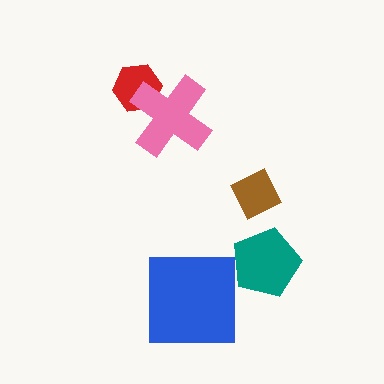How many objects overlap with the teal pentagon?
0 objects overlap with the teal pentagon.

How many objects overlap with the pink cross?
1 object overlaps with the pink cross.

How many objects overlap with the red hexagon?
1 object overlaps with the red hexagon.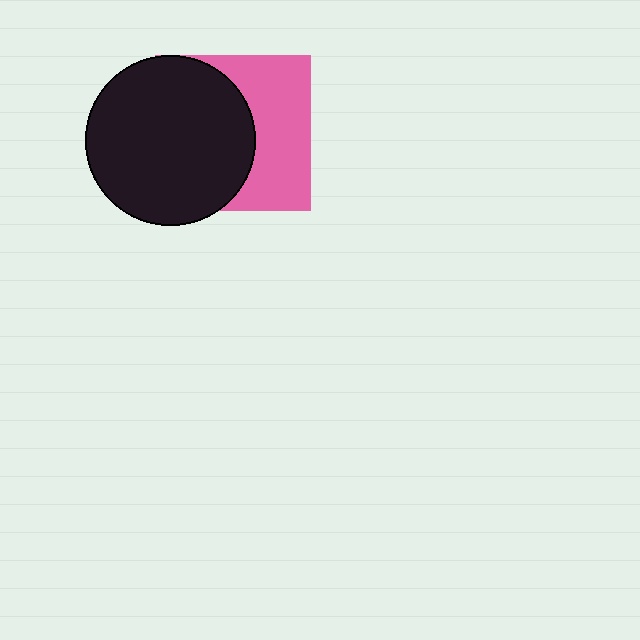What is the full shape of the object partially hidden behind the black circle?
The partially hidden object is a pink square.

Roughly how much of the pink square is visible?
About half of it is visible (roughly 45%).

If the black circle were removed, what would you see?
You would see the complete pink square.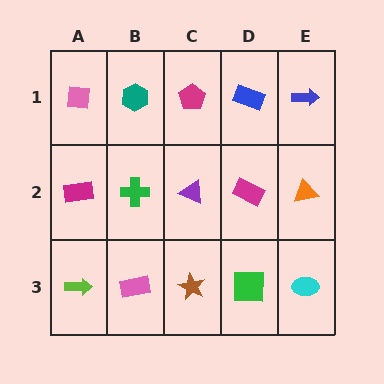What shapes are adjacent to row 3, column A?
A magenta rectangle (row 2, column A), a pink rectangle (row 3, column B).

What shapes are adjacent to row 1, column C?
A purple triangle (row 2, column C), a teal hexagon (row 1, column B), a blue rectangle (row 1, column D).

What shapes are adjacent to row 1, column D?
A magenta rectangle (row 2, column D), a magenta pentagon (row 1, column C), a blue arrow (row 1, column E).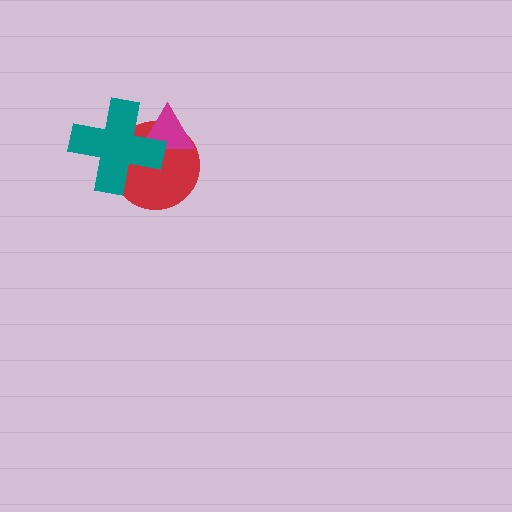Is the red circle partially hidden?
Yes, it is partially covered by another shape.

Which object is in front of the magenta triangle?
The teal cross is in front of the magenta triangle.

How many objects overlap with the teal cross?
2 objects overlap with the teal cross.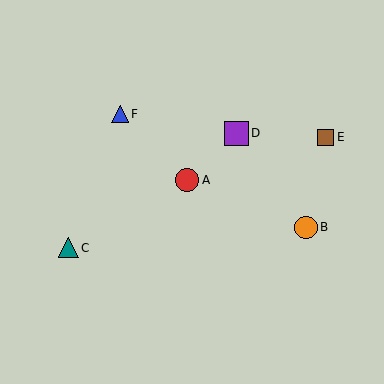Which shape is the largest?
The purple square (labeled D) is the largest.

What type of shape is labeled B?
Shape B is an orange circle.